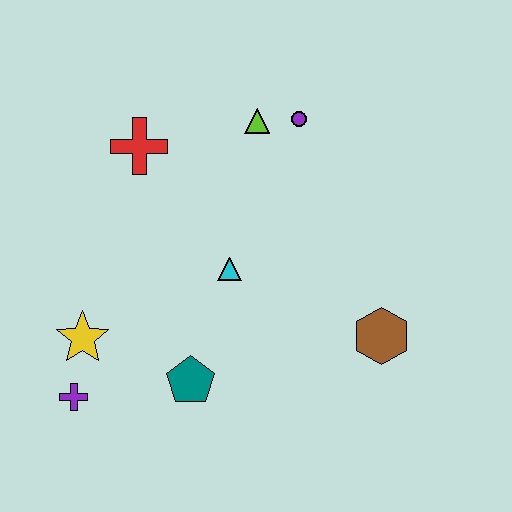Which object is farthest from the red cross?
The brown hexagon is farthest from the red cross.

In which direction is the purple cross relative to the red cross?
The purple cross is below the red cross.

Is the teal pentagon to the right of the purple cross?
Yes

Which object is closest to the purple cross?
The yellow star is closest to the purple cross.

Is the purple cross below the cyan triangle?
Yes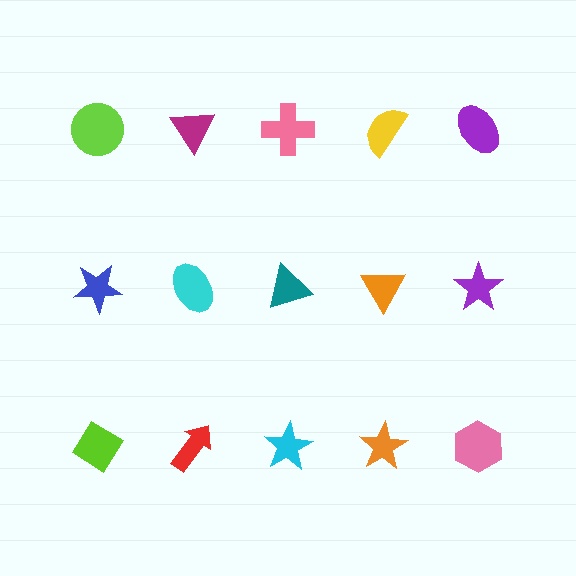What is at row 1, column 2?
A magenta triangle.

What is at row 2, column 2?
A cyan ellipse.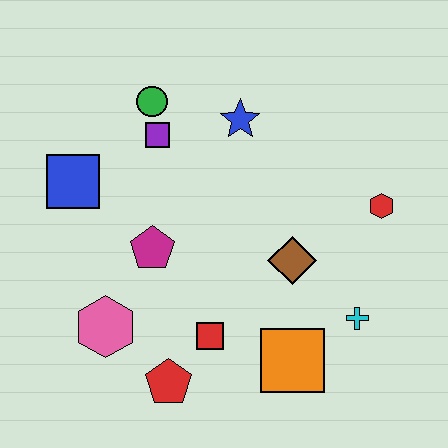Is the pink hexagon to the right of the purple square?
No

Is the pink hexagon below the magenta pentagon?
Yes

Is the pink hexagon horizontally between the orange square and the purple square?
No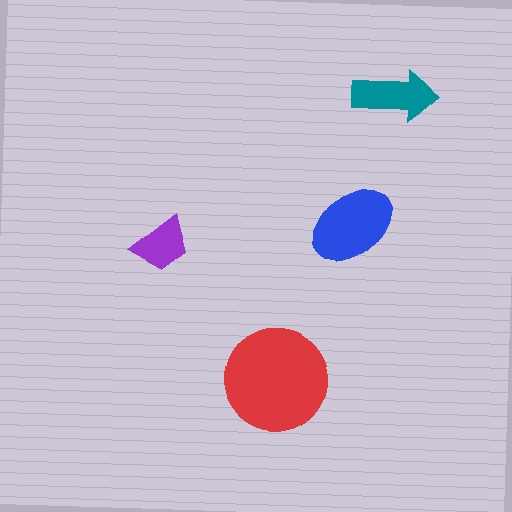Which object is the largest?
The red circle.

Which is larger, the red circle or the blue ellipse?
The red circle.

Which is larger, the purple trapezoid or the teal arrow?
The teal arrow.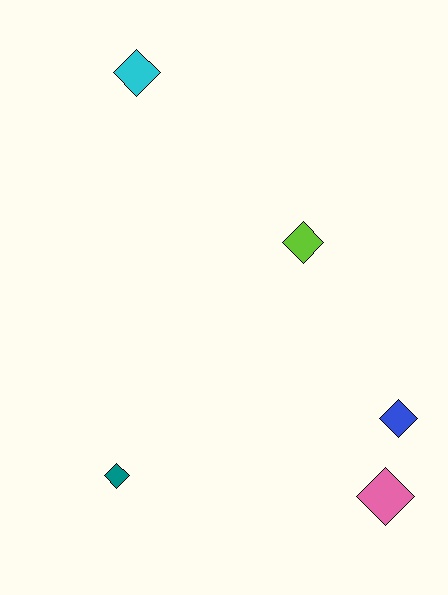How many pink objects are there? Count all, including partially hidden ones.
There is 1 pink object.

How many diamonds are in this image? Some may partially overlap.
There are 5 diamonds.